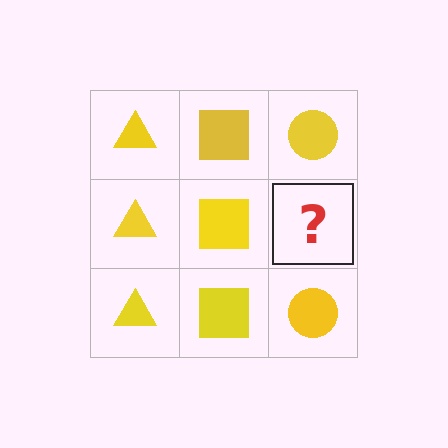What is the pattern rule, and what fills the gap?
The rule is that each column has a consistent shape. The gap should be filled with a yellow circle.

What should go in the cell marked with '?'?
The missing cell should contain a yellow circle.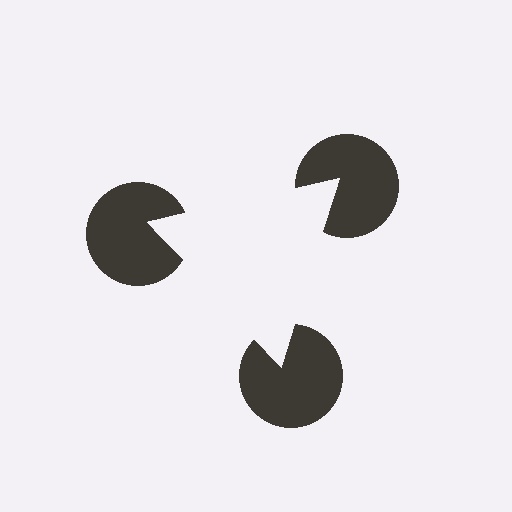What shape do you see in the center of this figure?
An illusory triangle — its edges are inferred from the aligned wedge cuts in the pac-man discs, not physically drawn.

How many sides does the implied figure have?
3 sides.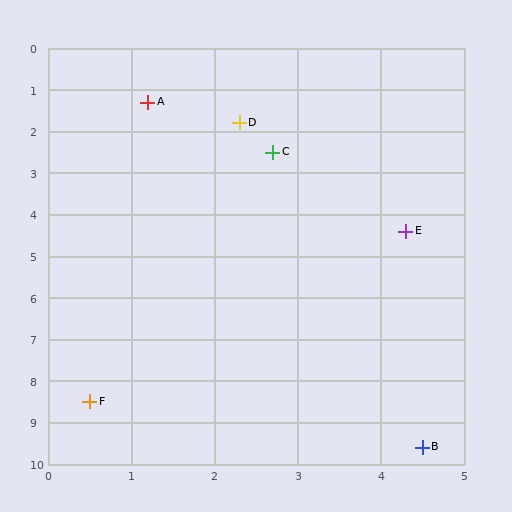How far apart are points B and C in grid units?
Points B and C are about 7.3 grid units apart.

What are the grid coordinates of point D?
Point D is at approximately (2.3, 1.8).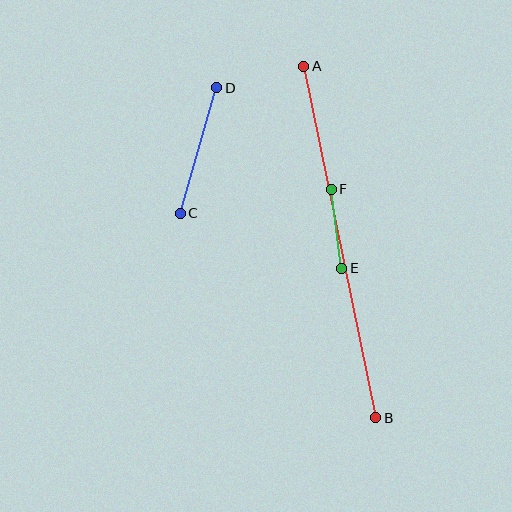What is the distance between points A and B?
The distance is approximately 359 pixels.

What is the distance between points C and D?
The distance is approximately 131 pixels.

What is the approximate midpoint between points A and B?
The midpoint is at approximately (340, 242) pixels.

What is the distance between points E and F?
The distance is approximately 80 pixels.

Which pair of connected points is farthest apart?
Points A and B are farthest apart.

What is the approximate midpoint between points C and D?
The midpoint is at approximately (199, 150) pixels.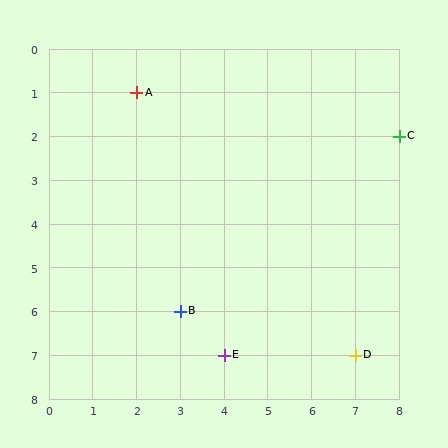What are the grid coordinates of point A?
Point A is at grid coordinates (2, 1).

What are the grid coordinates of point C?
Point C is at grid coordinates (8, 2).